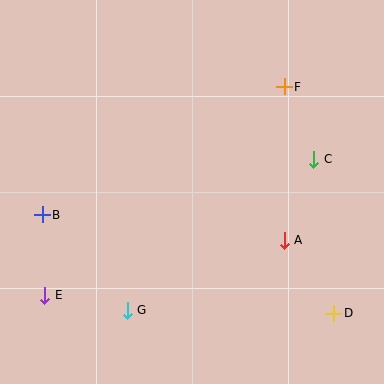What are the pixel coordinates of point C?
Point C is at (314, 159).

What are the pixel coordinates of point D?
Point D is at (334, 313).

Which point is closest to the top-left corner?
Point B is closest to the top-left corner.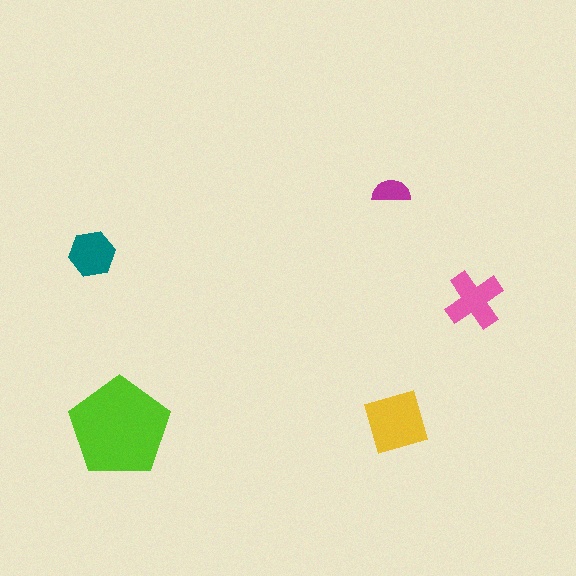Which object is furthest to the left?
The teal hexagon is leftmost.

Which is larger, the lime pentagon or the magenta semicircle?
The lime pentagon.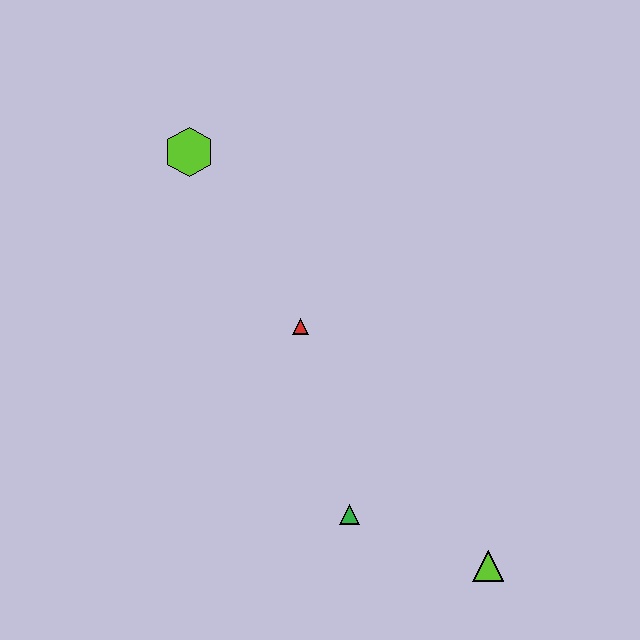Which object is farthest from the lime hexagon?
The lime triangle is farthest from the lime hexagon.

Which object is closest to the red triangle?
The green triangle is closest to the red triangle.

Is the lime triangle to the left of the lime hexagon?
No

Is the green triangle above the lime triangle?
Yes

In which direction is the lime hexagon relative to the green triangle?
The lime hexagon is above the green triangle.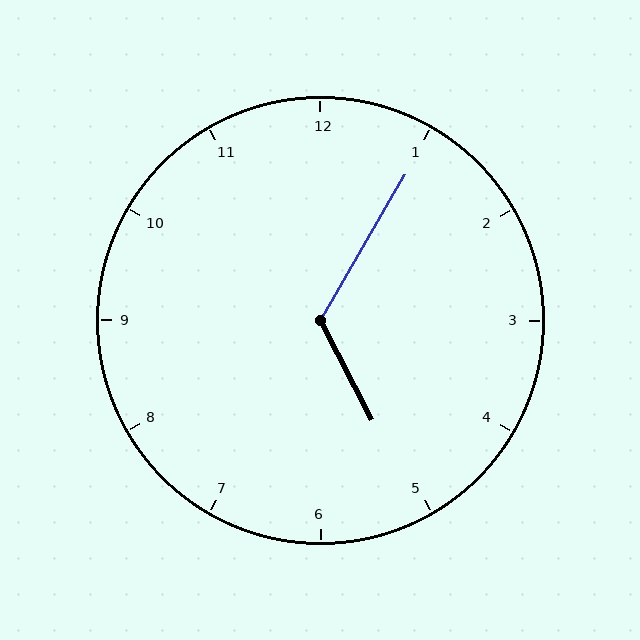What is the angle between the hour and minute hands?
Approximately 122 degrees.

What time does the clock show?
5:05.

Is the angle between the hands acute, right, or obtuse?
It is obtuse.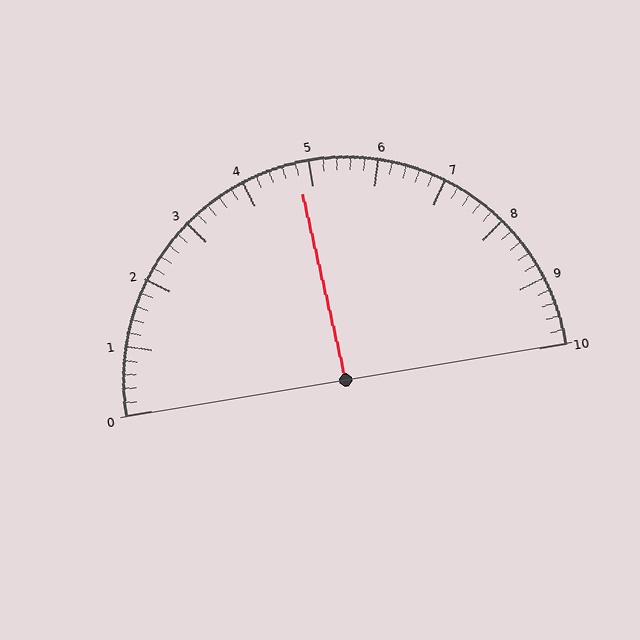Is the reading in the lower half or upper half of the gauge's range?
The reading is in the lower half of the range (0 to 10).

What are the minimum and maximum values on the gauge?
The gauge ranges from 0 to 10.